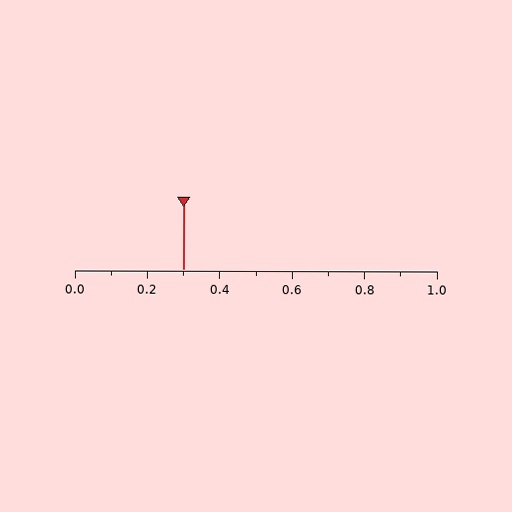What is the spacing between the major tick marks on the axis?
The major ticks are spaced 0.2 apart.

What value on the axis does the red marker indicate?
The marker indicates approximately 0.3.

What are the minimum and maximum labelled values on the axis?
The axis runs from 0.0 to 1.0.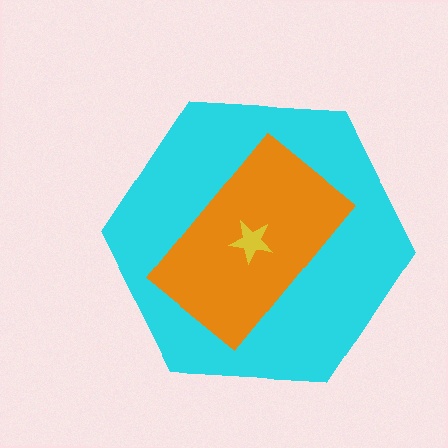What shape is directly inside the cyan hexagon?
The orange rectangle.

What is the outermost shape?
The cyan hexagon.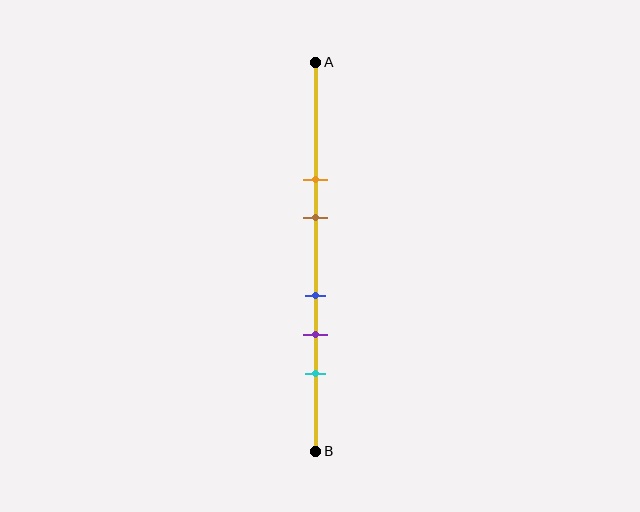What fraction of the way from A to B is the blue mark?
The blue mark is approximately 60% (0.6) of the way from A to B.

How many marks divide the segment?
There are 5 marks dividing the segment.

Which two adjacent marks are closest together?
The blue and purple marks are the closest adjacent pair.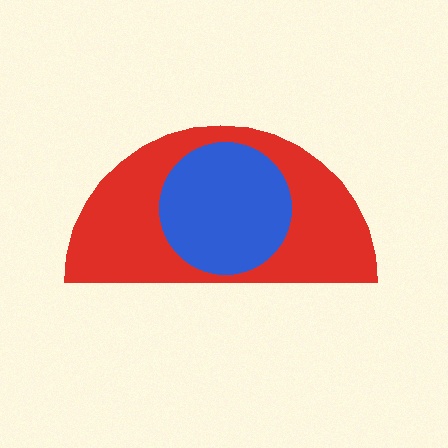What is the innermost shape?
The blue circle.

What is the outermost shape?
The red semicircle.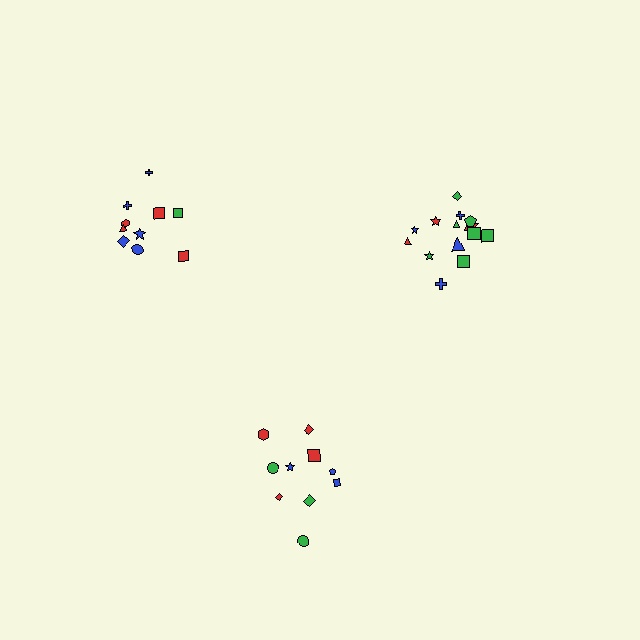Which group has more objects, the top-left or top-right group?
The top-right group.